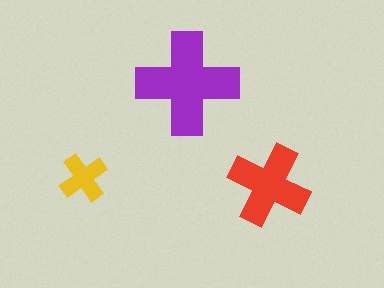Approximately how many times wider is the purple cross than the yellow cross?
About 2 times wider.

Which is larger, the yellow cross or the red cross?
The red one.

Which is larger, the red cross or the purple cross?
The purple one.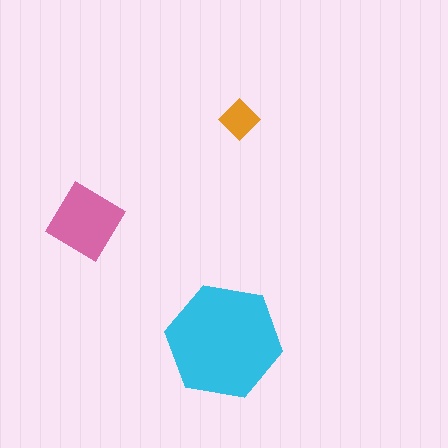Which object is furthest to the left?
The pink diamond is leftmost.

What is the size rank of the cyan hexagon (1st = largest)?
1st.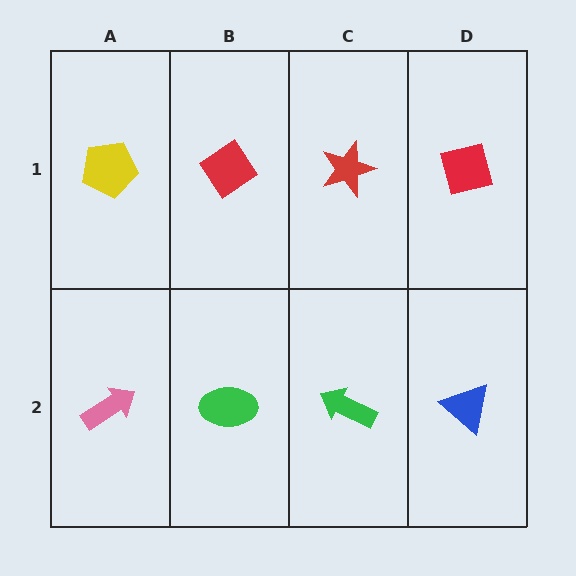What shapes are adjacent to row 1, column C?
A green arrow (row 2, column C), a red diamond (row 1, column B), a red square (row 1, column D).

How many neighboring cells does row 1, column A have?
2.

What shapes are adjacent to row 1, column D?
A blue triangle (row 2, column D), a red star (row 1, column C).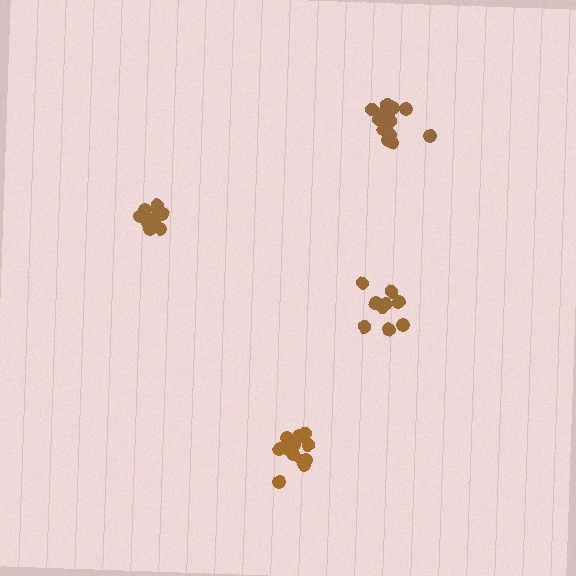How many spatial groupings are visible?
There are 4 spatial groupings.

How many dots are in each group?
Group 1: 14 dots, Group 2: 13 dots, Group 3: 10 dots, Group 4: 9 dots (46 total).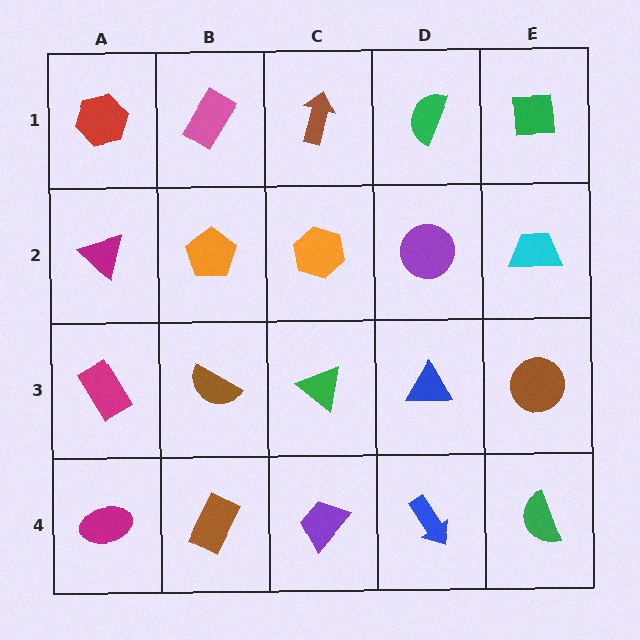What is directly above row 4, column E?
A brown circle.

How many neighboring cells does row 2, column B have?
4.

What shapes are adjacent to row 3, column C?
An orange hexagon (row 2, column C), a purple trapezoid (row 4, column C), a brown semicircle (row 3, column B), a blue triangle (row 3, column D).